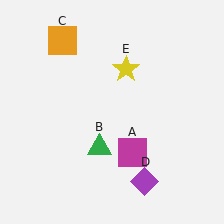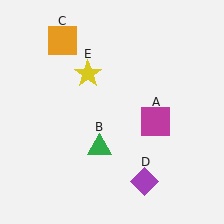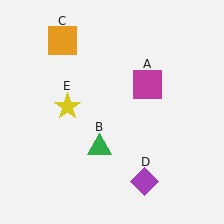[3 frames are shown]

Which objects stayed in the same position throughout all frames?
Green triangle (object B) and orange square (object C) and purple diamond (object D) remained stationary.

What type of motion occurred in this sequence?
The magenta square (object A), yellow star (object E) rotated counterclockwise around the center of the scene.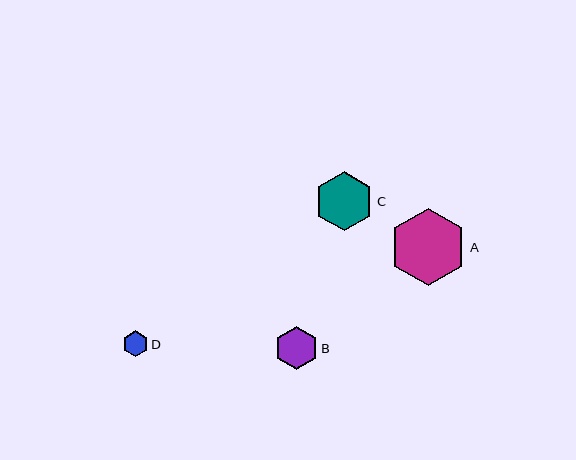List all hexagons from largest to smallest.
From largest to smallest: A, C, B, D.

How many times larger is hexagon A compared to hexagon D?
Hexagon A is approximately 3.0 times the size of hexagon D.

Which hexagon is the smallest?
Hexagon D is the smallest with a size of approximately 26 pixels.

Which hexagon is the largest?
Hexagon A is the largest with a size of approximately 78 pixels.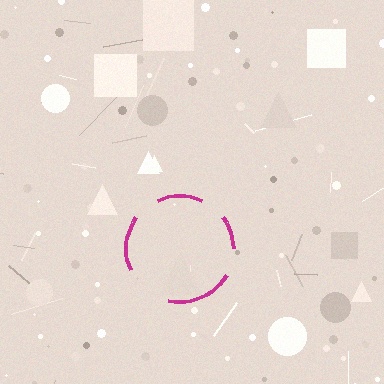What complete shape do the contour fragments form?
The contour fragments form a circle.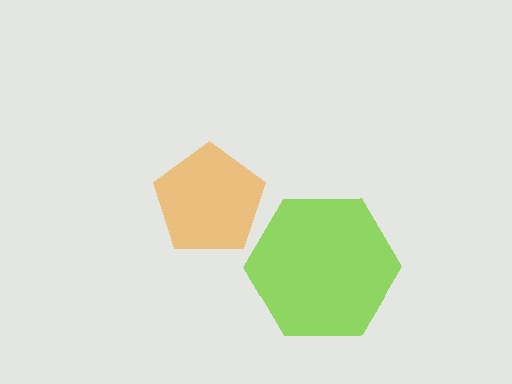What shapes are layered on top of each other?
The layered shapes are: a lime hexagon, an orange pentagon.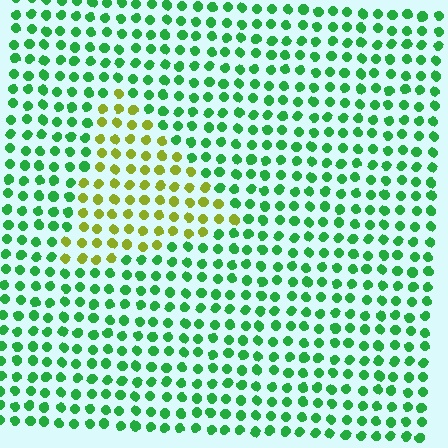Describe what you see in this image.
The image is filled with small green elements in a uniform arrangement. A triangle-shaped region is visible where the elements are tinted to a slightly different hue, forming a subtle color boundary.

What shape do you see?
I see a triangle.